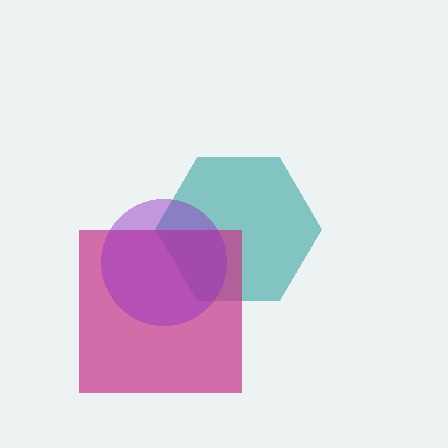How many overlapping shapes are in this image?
There are 3 overlapping shapes in the image.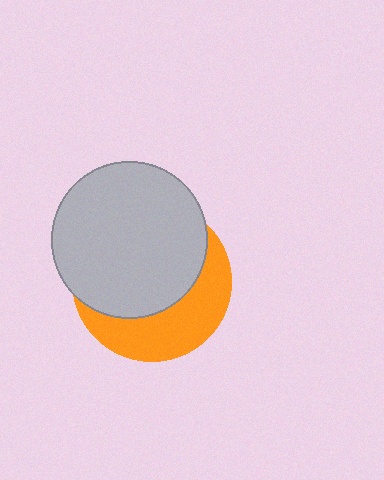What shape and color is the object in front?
The object in front is a light gray circle.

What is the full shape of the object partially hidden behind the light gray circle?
The partially hidden object is an orange circle.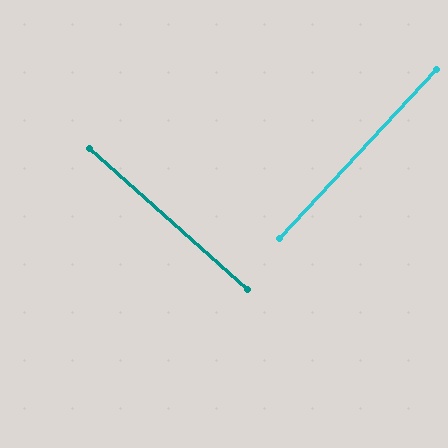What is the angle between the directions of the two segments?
Approximately 88 degrees.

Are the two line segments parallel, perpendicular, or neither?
Perpendicular — they meet at approximately 88°.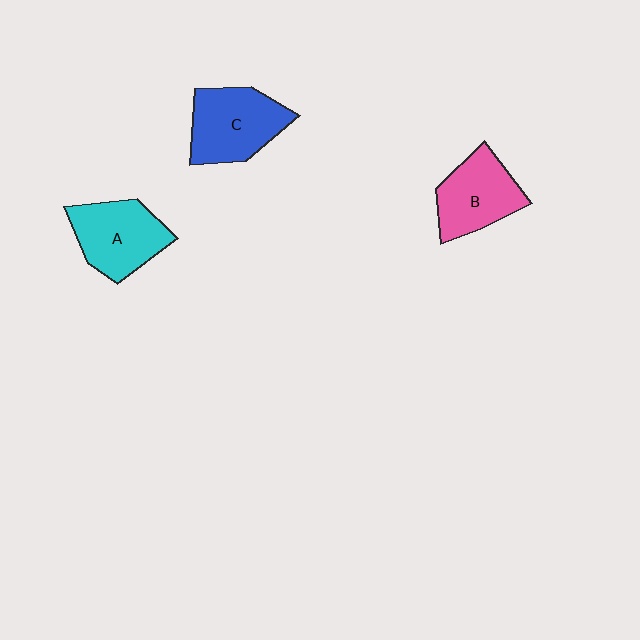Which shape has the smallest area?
Shape B (pink).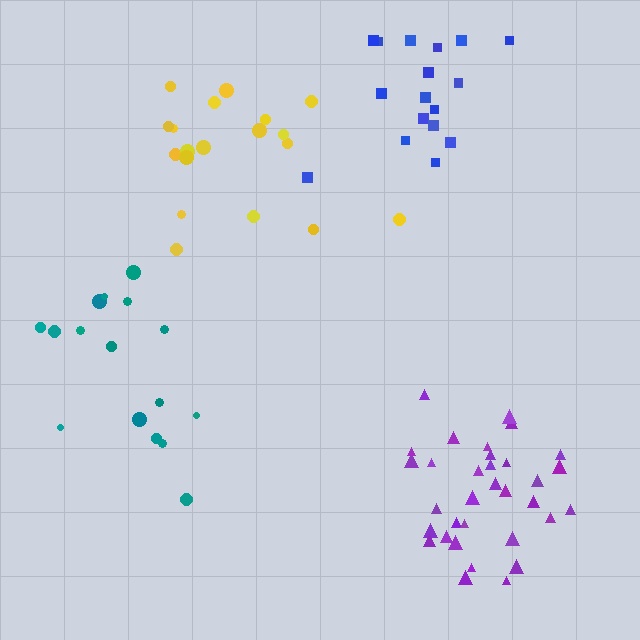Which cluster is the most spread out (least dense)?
Teal.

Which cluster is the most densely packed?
Purple.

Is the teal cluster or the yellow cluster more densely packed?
Yellow.